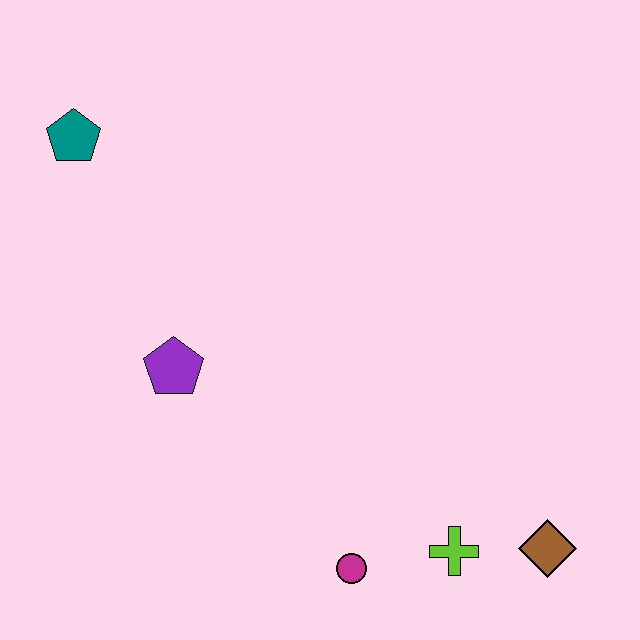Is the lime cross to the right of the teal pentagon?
Yes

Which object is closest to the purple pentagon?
The teal pentagon is closest to the purple pentagon.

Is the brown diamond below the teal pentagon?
Yes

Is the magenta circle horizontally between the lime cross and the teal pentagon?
Yes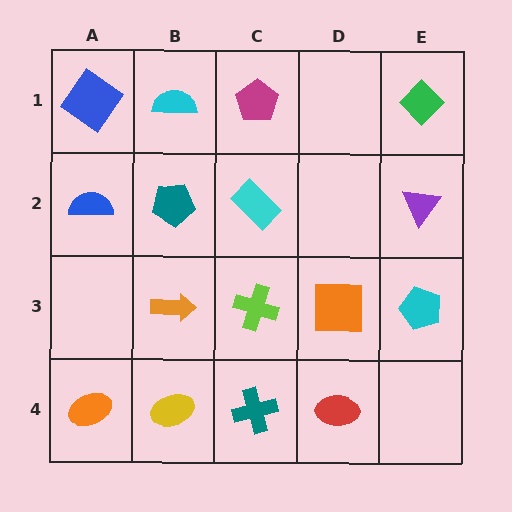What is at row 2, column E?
A purple triangle.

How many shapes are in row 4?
4 shapes.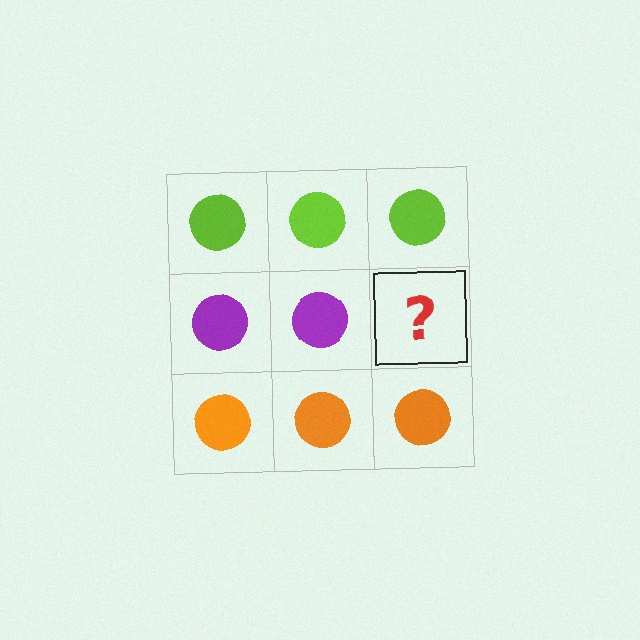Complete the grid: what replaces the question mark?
The question mark should be replaced with a purple circle.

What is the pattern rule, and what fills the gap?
The rule is that each row has a consistent color. The gap should be filled with a purple circle.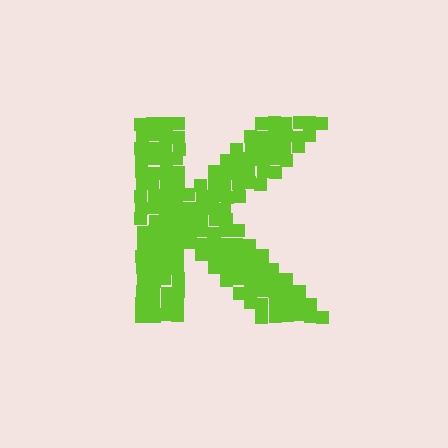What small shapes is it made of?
It is made of small squares.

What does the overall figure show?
The overall figure shows the letter K.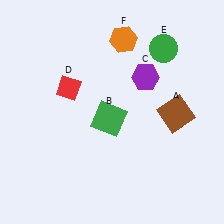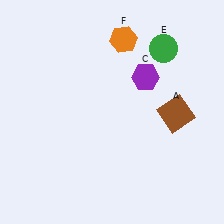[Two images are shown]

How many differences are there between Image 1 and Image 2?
There are 2 differences between the two images.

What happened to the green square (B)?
The green square (B) was removed in Image 2. It was in the bottom-left area of Image 1.